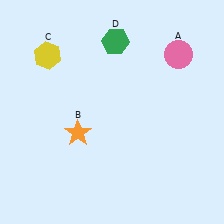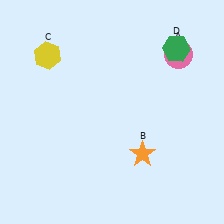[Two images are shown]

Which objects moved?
The objects that moved are: the orange star (B), the green hexagon (D).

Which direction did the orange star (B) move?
The orange star (B) moved right.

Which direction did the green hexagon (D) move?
The green hexagon (D) moved right.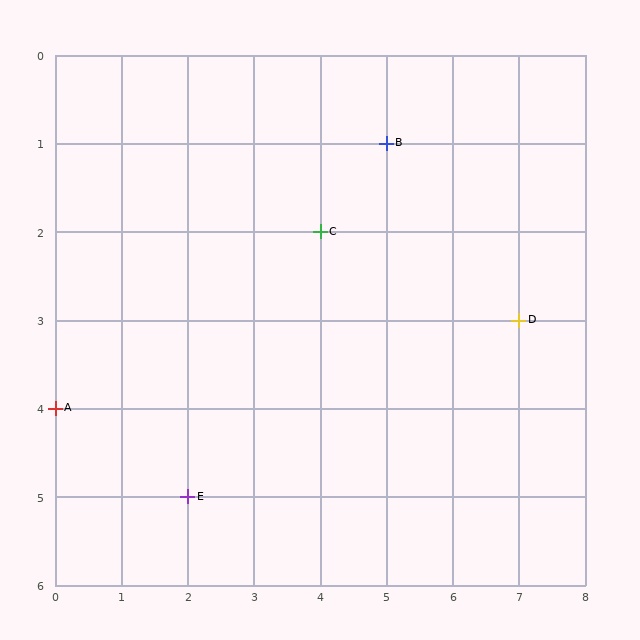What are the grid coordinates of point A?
Point A is at grid coordinates (0, 4).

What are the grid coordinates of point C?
Point C is at grid coordinates (4, 2).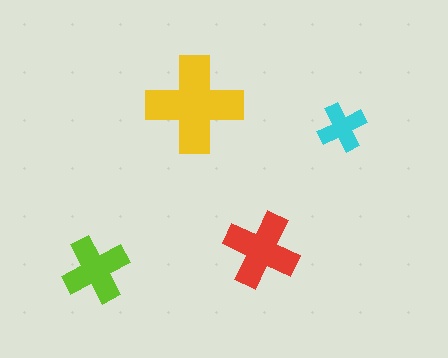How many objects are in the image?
There are 4 objects in the image.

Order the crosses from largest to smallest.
the yellow one, the red one, the lime one, the cyan one.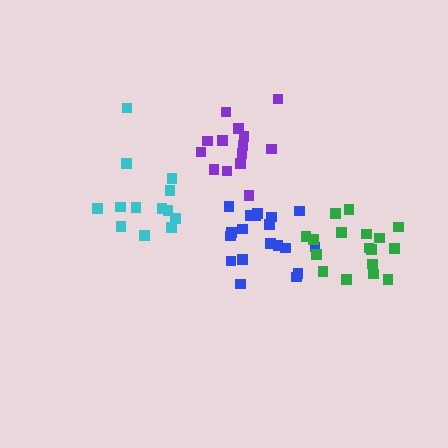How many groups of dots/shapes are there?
There are 4 groups.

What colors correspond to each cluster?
The clusters are colored: cyan, purple, blue, green.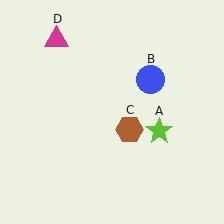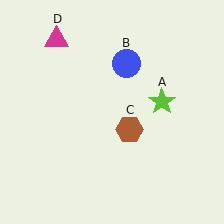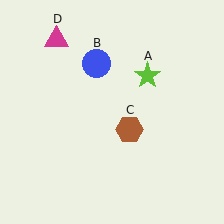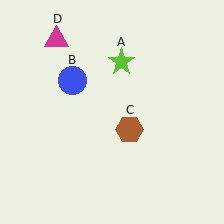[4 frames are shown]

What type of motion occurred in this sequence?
The lime star (object A), blue circle (object B) rotated counterclockwise around the center of the scene.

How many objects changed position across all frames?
2 objects changed position: lime star (object A), blue circle (object B).